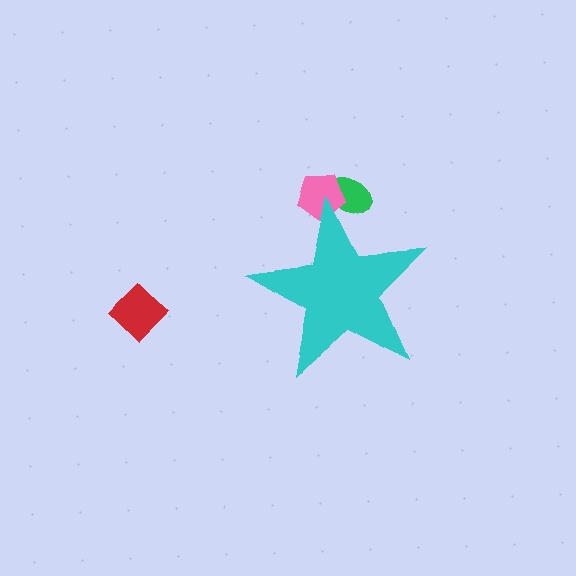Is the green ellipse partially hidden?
Yes, the green ellipse is partially hidden behind the cyan star.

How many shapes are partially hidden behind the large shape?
2 shapes are partially hidden.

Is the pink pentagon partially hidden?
Yes, the pink pentagon is partially hidden behind the cyan star.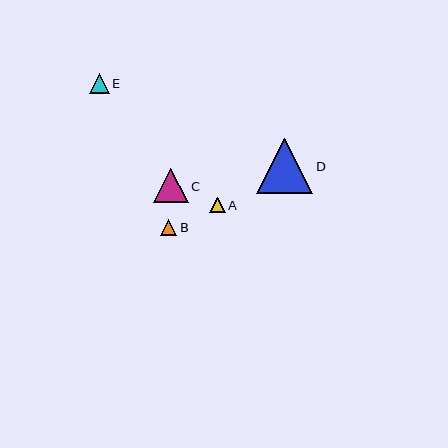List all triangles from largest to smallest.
From largest to smallest: D, C, E, B, A.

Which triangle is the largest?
Triangle D is the largest with a size of approximately 56 pixels.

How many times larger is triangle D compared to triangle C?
Triangle D is approximately 1.6 times the size of triangle C.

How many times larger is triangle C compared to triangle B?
Triangle C is approximately 2.2 times the size of triangle B.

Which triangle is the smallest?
Triangle A is the smallest with a size of approximately 15 pixels.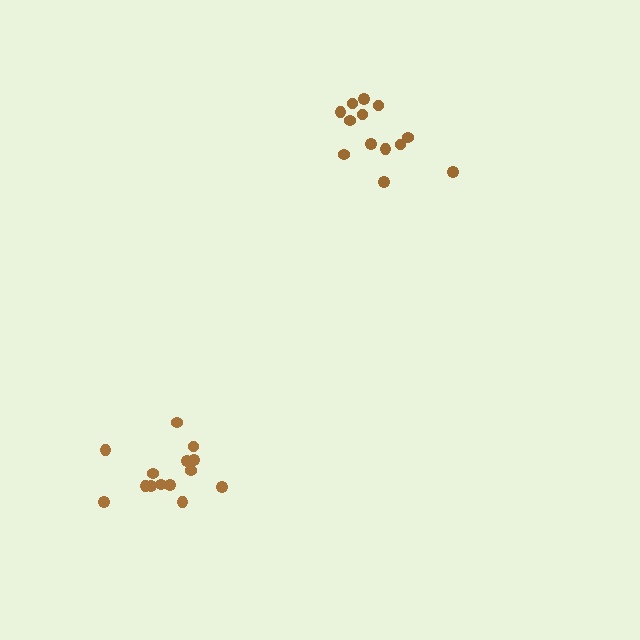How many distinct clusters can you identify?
There are 2 distinct clusters.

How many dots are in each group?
Group 1: 14 dots, Group 2: 13 dots (27 total).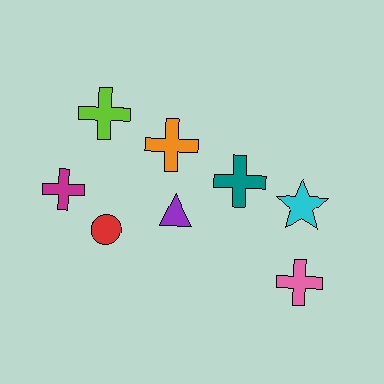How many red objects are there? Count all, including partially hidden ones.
There is 1 red object.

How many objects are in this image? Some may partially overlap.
There are 8 objects.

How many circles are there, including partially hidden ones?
There is 1 circle.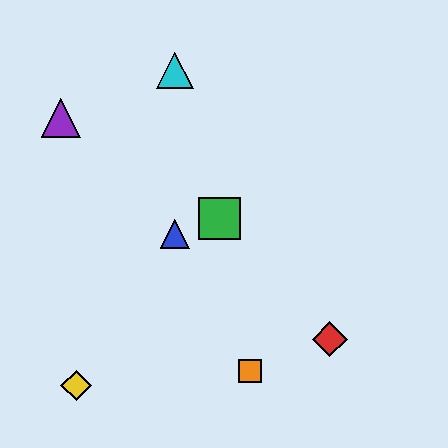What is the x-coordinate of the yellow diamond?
The yellow diamond is at x≈76.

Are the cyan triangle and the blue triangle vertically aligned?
Yes, both are at x≈175.